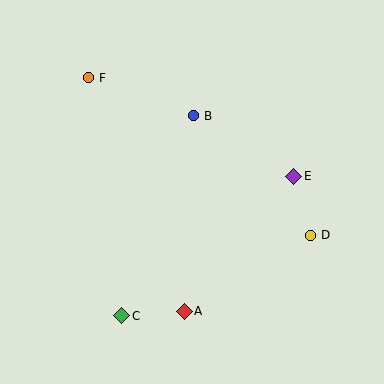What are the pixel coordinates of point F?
Point F is at (89, 78).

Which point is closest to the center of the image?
Point B at (194, 116) is closest to the center.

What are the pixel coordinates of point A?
Point A is at (184, 311).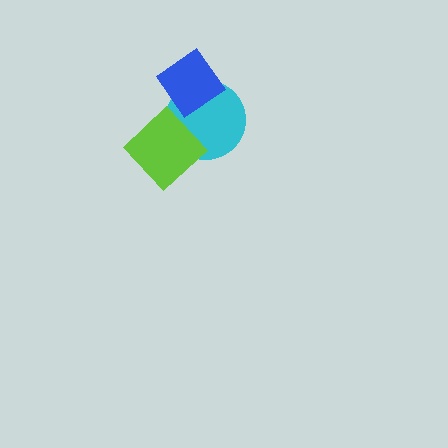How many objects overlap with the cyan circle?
2 objects overlap with the cyan circle.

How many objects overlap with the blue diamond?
1 object overlaps with the blue diamond.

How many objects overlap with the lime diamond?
1 object overlaps with the lime diamond.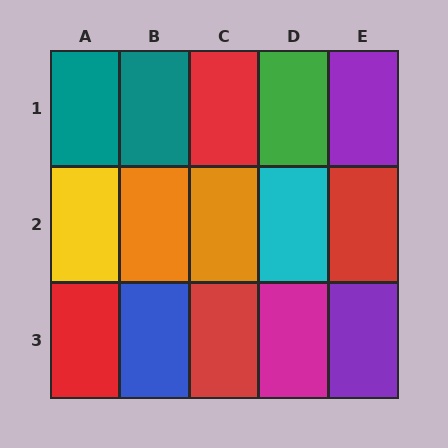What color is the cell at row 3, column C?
Red.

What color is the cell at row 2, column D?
Cyan.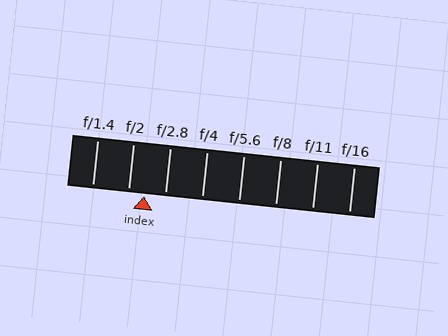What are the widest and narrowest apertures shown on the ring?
The widest aperture shown is f/1.4 and the narrowest is f/16.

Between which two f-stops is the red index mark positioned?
The index mark is between f/2 and f/2.8.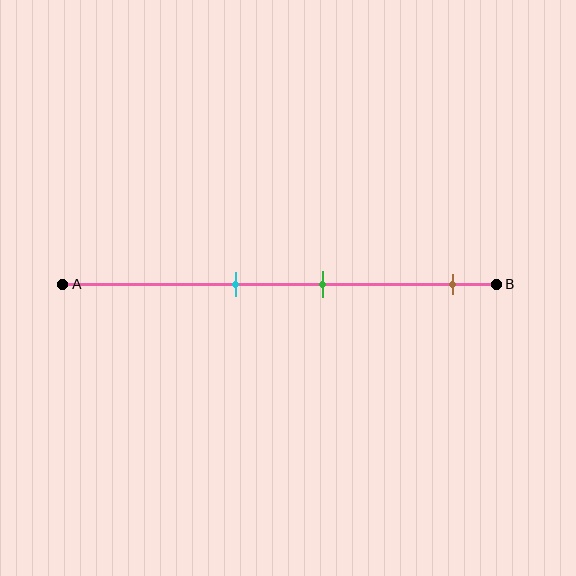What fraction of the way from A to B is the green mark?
The green mark is approximately 60% (0.6) of the way from A to B.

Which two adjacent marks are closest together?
The cyan and green marks are the closest adjacent pair.